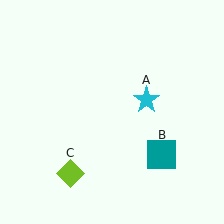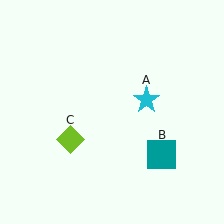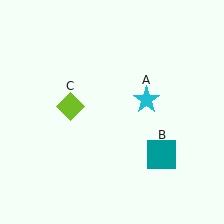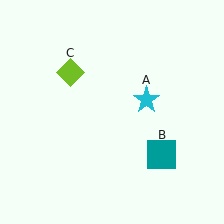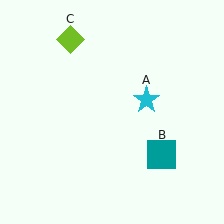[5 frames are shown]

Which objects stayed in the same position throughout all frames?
Cyan star (object A) and teal square (object B) remained stationary.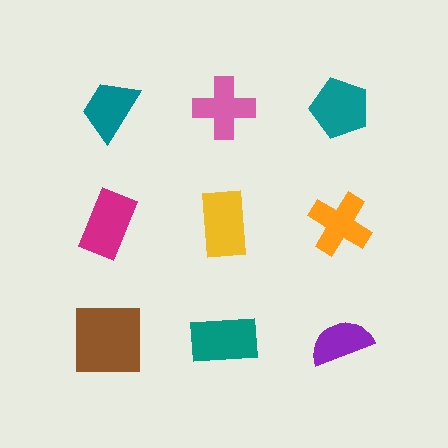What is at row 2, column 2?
A yellow rectangle.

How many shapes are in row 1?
3 shapes.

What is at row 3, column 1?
A brown square.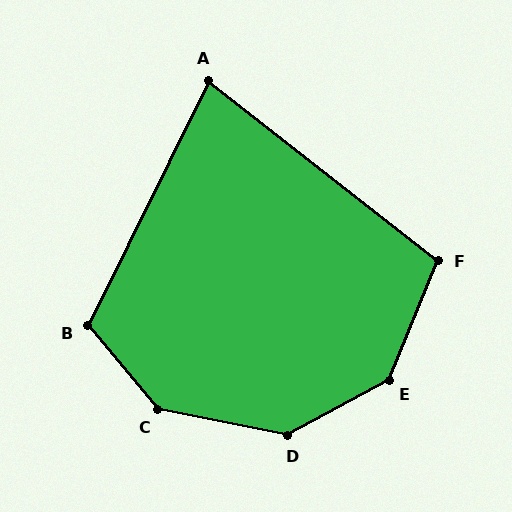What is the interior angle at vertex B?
Approximately 114 degrees (obtuse).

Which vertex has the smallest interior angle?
A, at approximately 78 degrees.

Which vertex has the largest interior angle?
C, at approximately 141 degrees.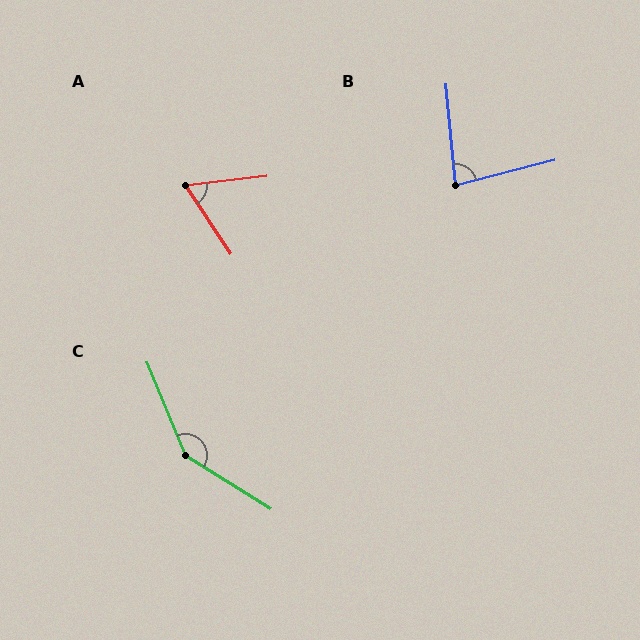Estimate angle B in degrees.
Approximately 81 degrees.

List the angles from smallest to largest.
A (63°), B (81°), C (144°).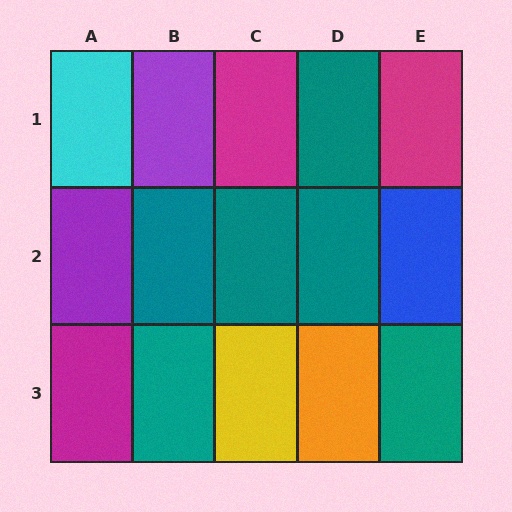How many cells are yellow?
1 cell is yellow.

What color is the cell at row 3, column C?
Yellow.